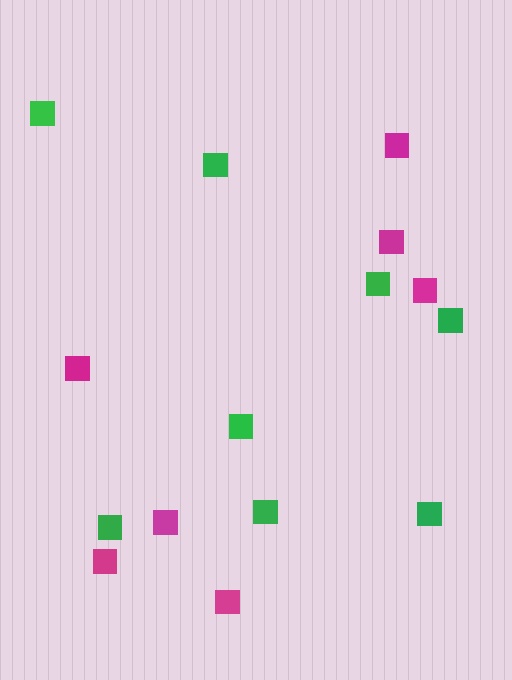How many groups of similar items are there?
There are 2 groups: one group of green squares (8) and one group of magenta squares (7).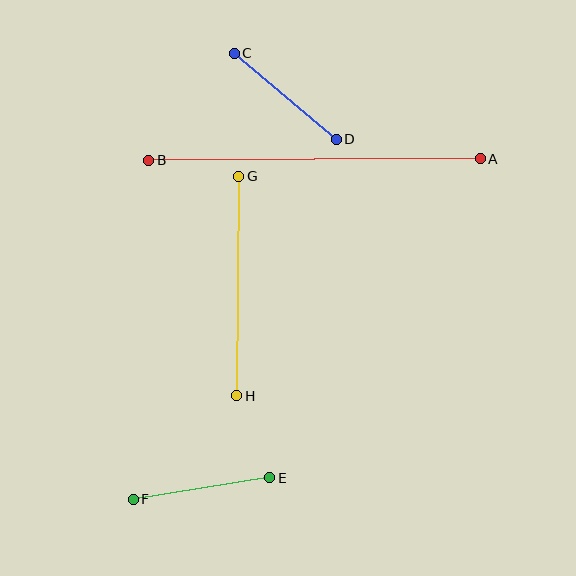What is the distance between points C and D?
The distance is approximately 134 pixels.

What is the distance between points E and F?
The distance is approximately 138 pixels.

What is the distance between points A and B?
The distance is approximately 331 pixels.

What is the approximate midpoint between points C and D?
The midpoint is at approximately (285, 96) pixels.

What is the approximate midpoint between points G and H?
The midpoint is at approximately (238, 286) pixels.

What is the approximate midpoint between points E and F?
The midpoint is at approximately (201, 489) pixels.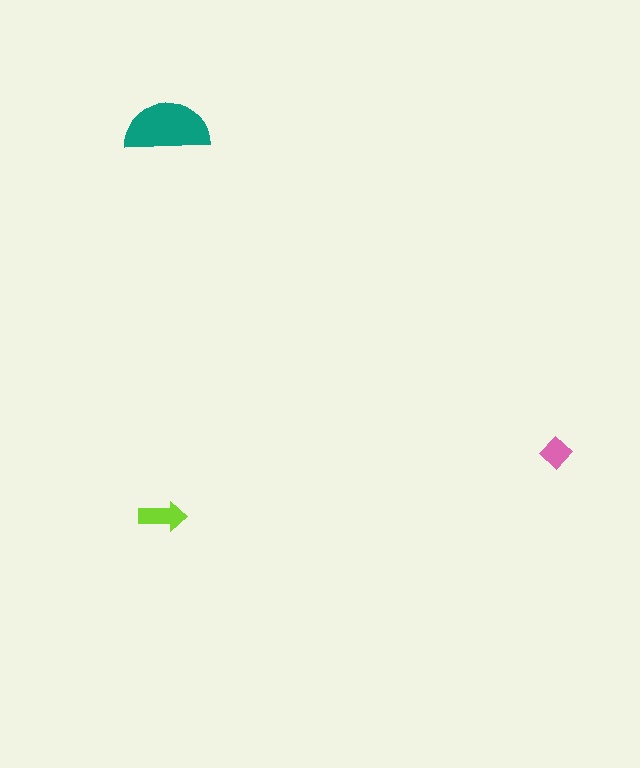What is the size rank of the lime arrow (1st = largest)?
2nd.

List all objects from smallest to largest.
The pink diamond, the lime arrow, the teal semicircle.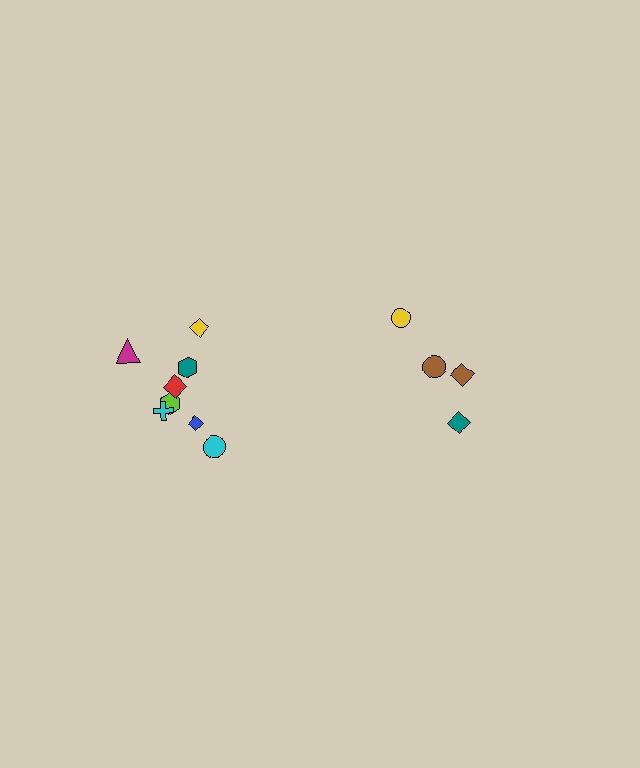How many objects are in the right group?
There are 4 objects.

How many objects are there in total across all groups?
There are 12 objects.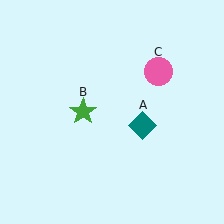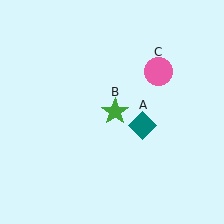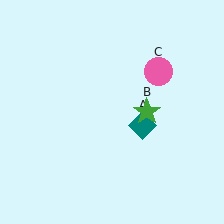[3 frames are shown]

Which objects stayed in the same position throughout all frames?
Teal diamond (object A) and pink circle (object C) remained stationary.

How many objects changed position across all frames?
1 object changed position: green star (object B).